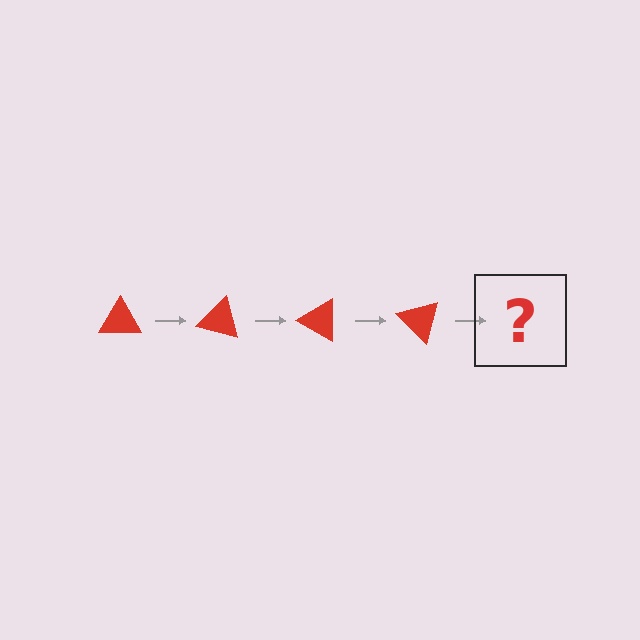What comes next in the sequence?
The next element should be a red triangle rotated 60 degrees.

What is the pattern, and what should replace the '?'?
The pattern is that the triangle rotates 15 degrees each step. The '?' should be a red triangle rotated 60 degrees.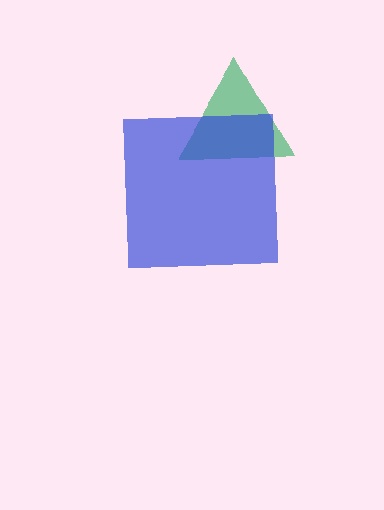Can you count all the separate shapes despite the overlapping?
Yes, there are 2 separate shapes.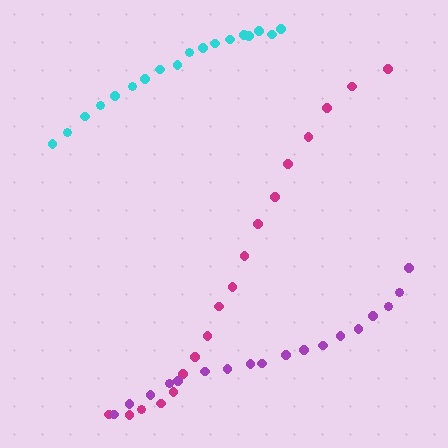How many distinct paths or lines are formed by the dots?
There are 3 distinct paths.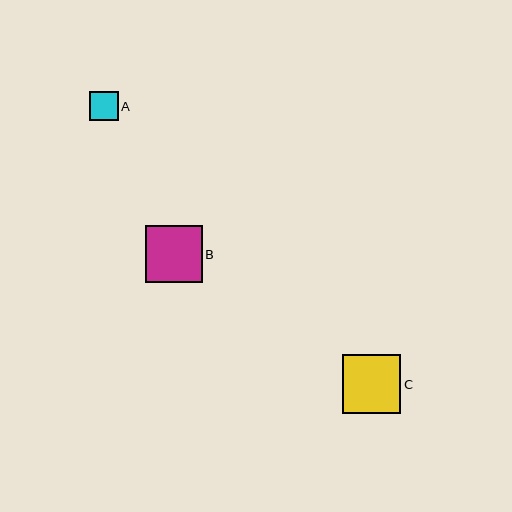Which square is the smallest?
Square A is the smallest with a size of approximately 29 pixels.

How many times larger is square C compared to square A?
Square C is approximately 2.0 times the size of square A.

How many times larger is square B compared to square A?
Square B is approximately 2.0 times the size of square A.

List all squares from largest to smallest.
From largest to smallest: C, B, A.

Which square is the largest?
Square C is the largest with a size of approximately 58 pixels.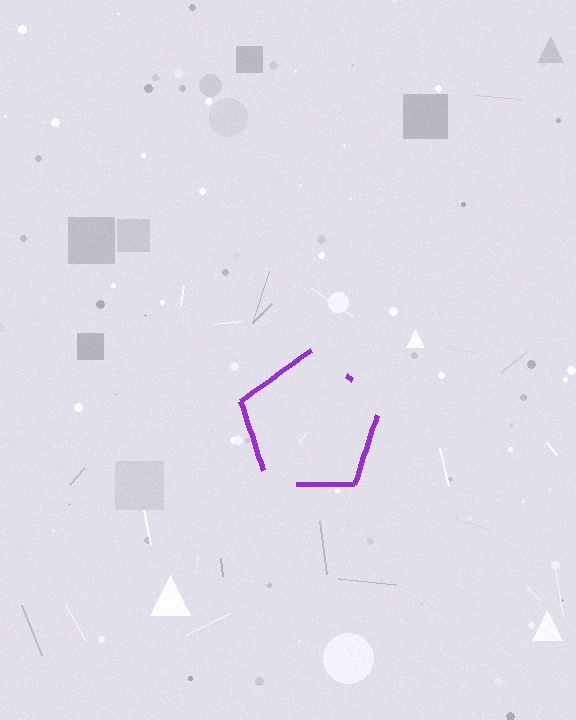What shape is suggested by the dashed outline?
The dashed outline suggests a pentagon.